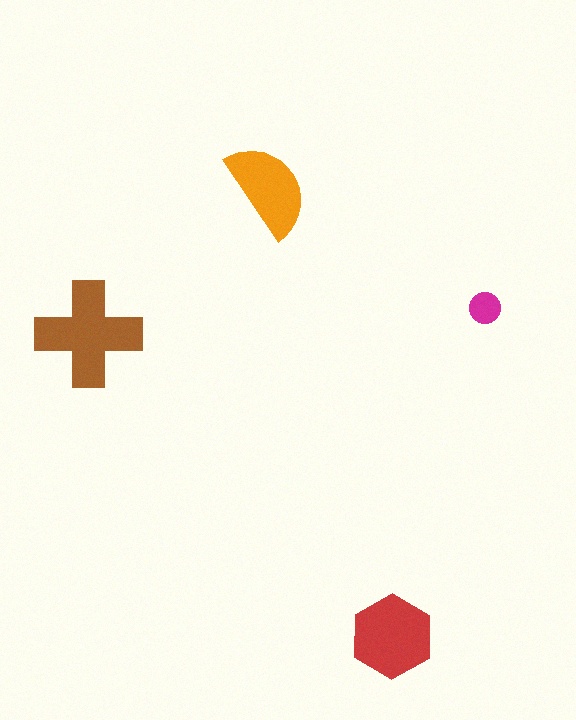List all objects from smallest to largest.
The magenta circle, the orange semicircle, the red hexagon, the brown cross.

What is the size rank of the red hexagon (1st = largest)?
2nd.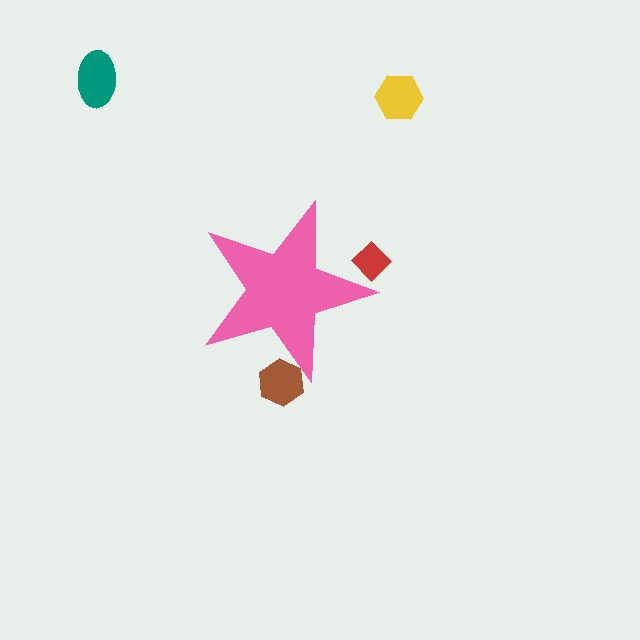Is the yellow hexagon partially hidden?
No, the yellow hexagon is fully visible.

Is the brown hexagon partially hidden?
Yes, the brown hexagon is partially hidden behind the pink star.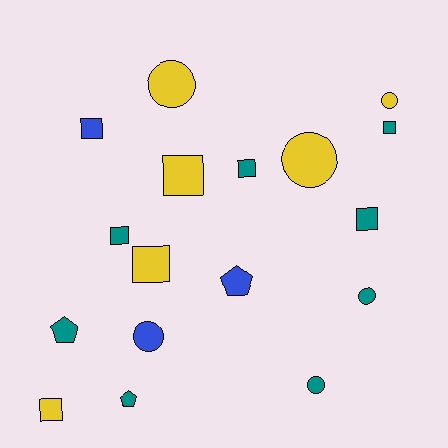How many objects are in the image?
There are 17 objects.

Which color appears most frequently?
Teal, with 8 objects.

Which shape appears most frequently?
Square, with 8 objects.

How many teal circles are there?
There are 2 teal circles.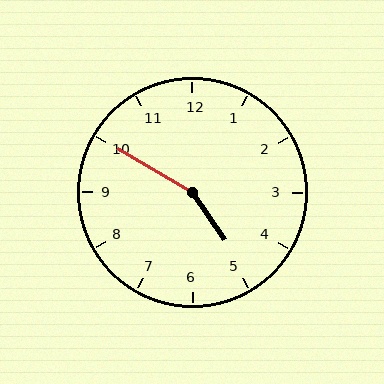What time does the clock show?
4:50.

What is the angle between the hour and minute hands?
Approximately 155 degrees.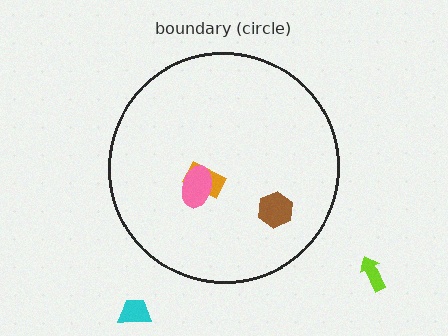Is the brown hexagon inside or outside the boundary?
Inside.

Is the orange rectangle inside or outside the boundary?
Inside.